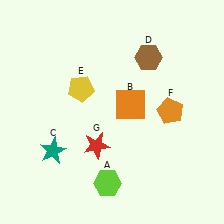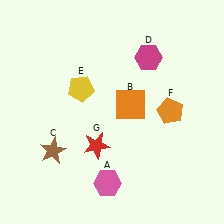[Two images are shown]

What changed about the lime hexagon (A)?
In Image 1, A is lime. In Image 2, it changed to pink.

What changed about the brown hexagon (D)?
In Image 1, D is brown. In Image 2, it changed to magenta.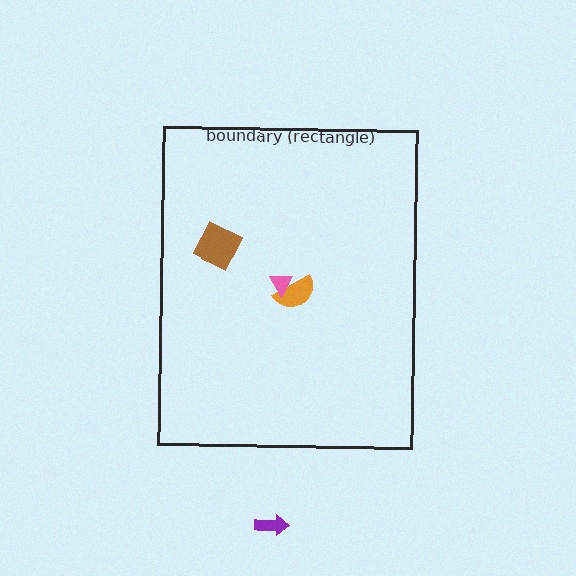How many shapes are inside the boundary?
3 inside, 1 outside.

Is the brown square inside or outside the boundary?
Inside.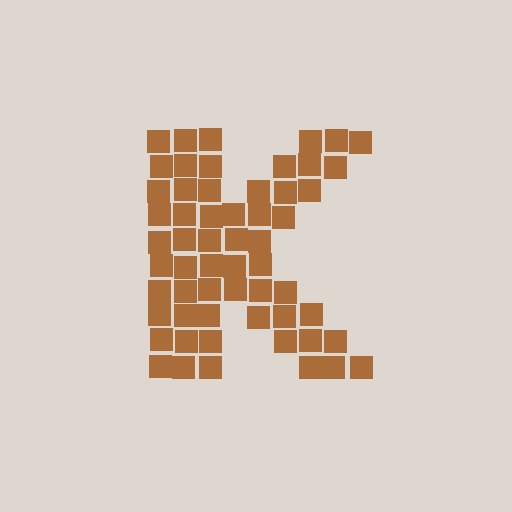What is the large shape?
The large shape is the letter K.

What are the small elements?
The small elements are squares.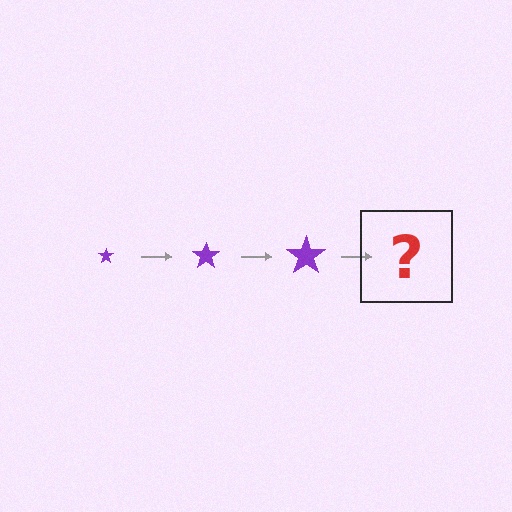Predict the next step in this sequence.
The next step is a purple star, larger than the previous one.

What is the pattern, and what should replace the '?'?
The pattern is that the star gets progressively larger each step. The '?' should be a purple star, larger than the previous one.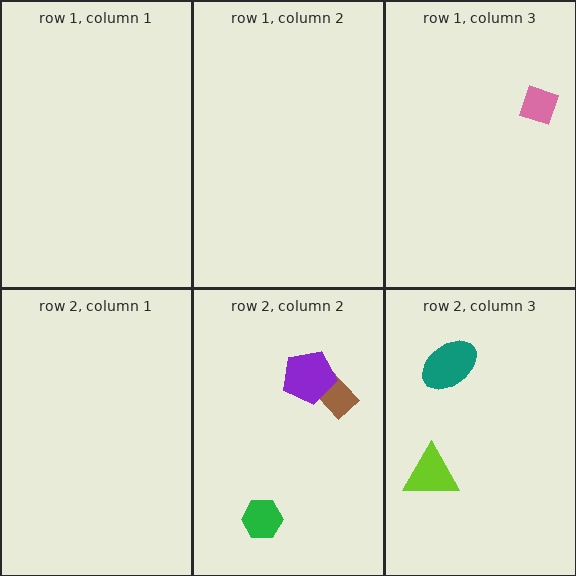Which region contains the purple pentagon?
The row 2, column 2 region.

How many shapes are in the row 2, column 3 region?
2.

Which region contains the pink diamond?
The row 1, column 3 region.